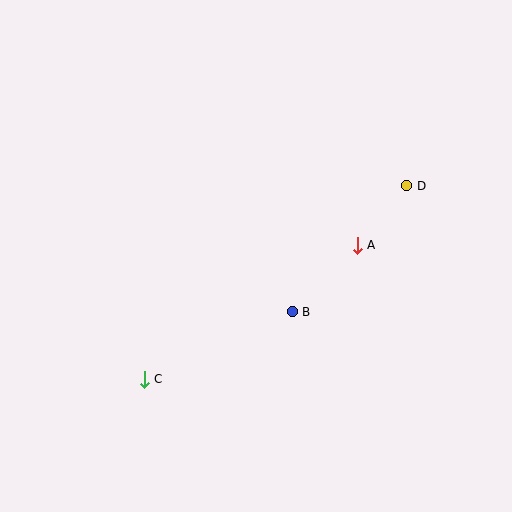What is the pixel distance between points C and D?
The distance between C and D is 326 pixels.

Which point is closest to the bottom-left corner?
Point C is closest to the bottom-left corner.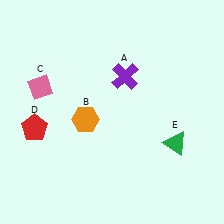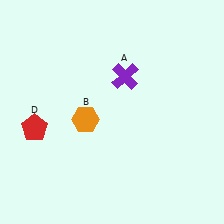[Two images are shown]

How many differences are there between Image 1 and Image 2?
There are 2 differences between the two images.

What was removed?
The green triangle (E), the pink diamond (C) were removed in Image 2.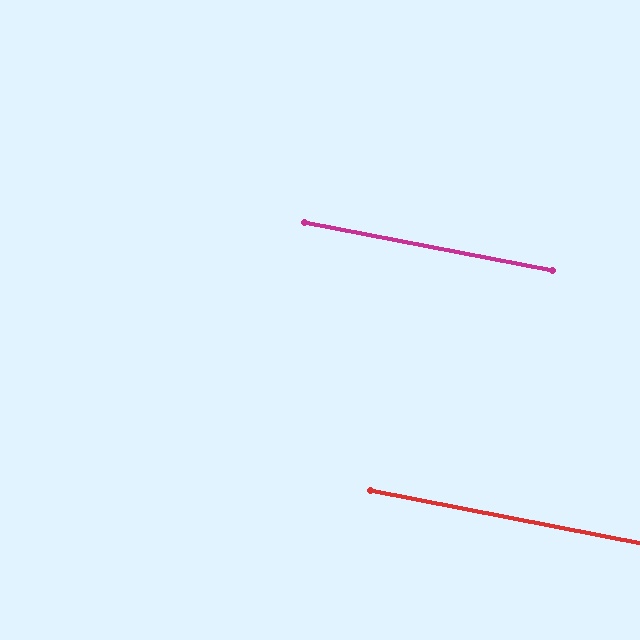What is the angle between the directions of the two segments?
Approximately 0 degrees.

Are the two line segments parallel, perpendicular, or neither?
Parallel — their directions differ by only 0.1°.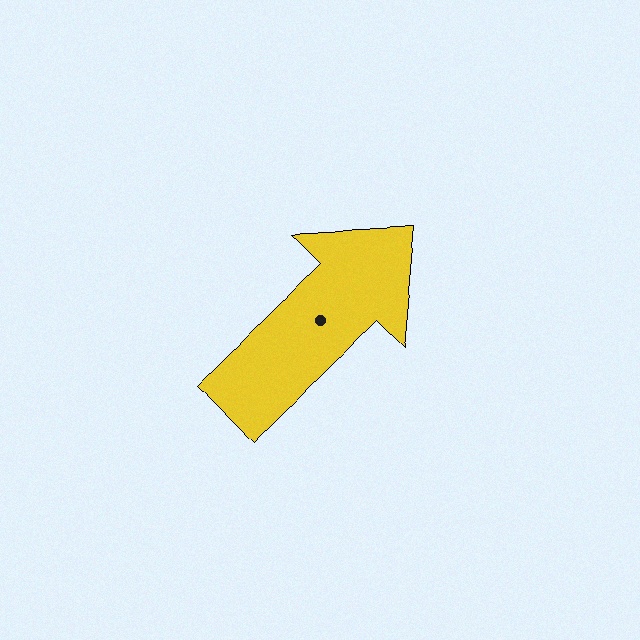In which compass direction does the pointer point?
Northeast.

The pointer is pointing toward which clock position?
Roughly 2 o'clock.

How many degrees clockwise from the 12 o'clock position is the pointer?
Approximately 46 degrees.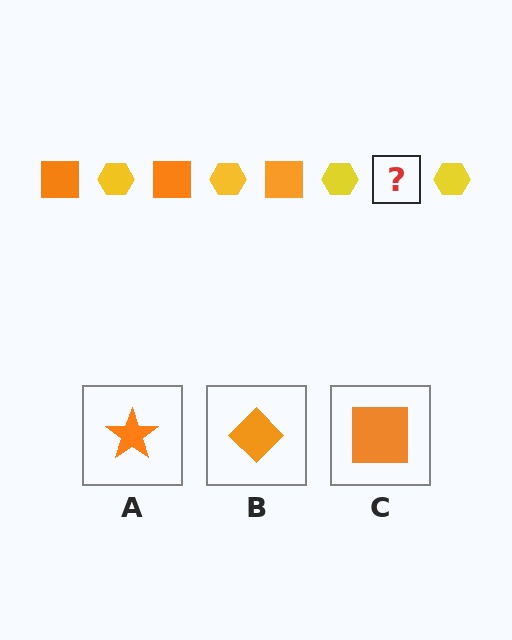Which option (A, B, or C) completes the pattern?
C.